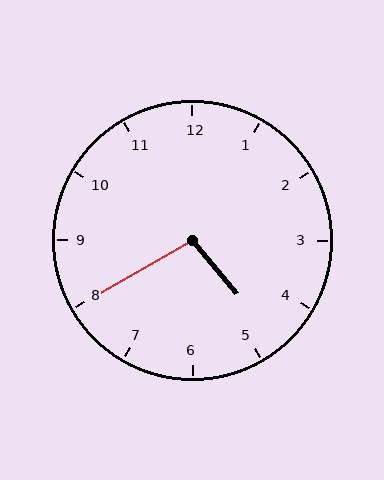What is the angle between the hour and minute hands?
Approximately 100 degrees.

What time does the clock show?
4:40.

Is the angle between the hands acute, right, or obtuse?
It is obtuse.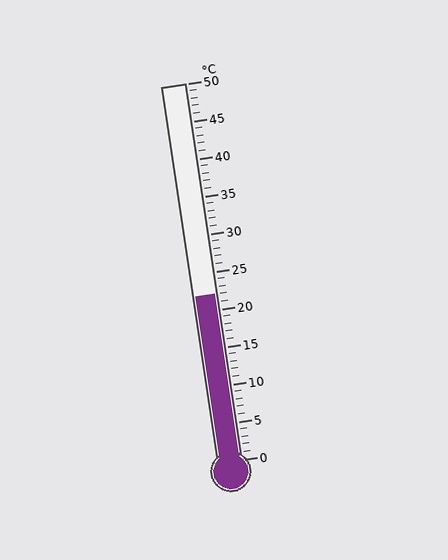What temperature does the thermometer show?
The thermometer shows approximately 22°C.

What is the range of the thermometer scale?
The thermometer scale ranges from 0°C to 50°C.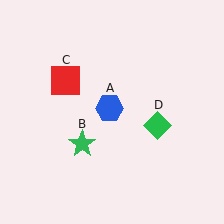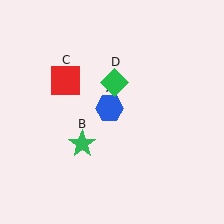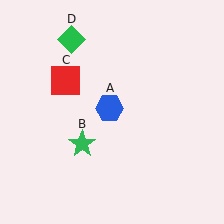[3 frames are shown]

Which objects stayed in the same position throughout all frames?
Blue hexagon (object A) and green star (object B) and red square (object C) remained stationary.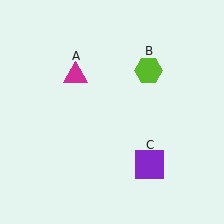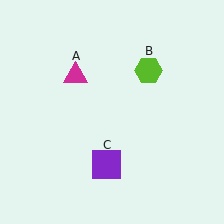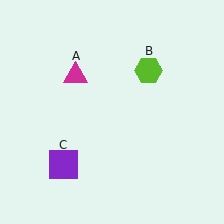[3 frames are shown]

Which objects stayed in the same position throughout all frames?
Magenta triangle (object A) and lime hexagon (object B) remained stationary.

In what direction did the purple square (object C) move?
The purple square (object C) moved left.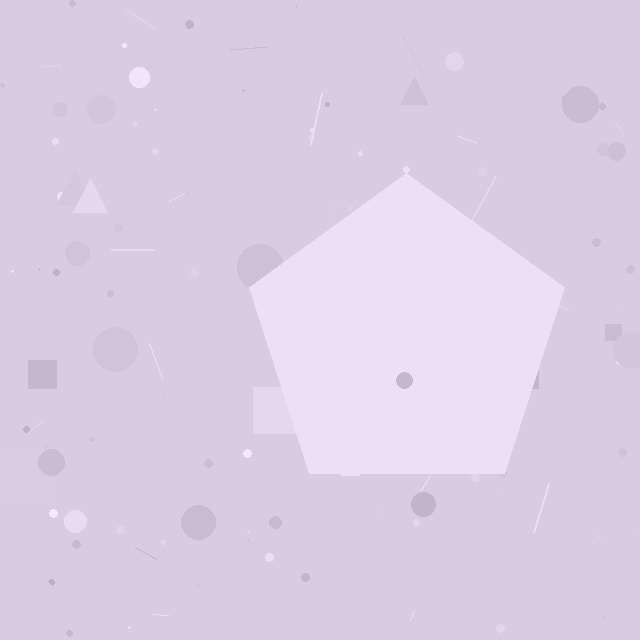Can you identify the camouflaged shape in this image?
The camouflaged shape is a pentagon.